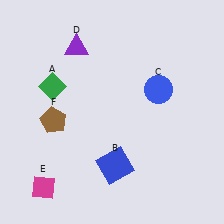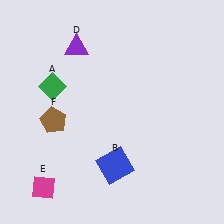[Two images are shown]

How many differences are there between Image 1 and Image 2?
There is 1 difference between the two images.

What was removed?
The blue circle (C) was removed in Image 2.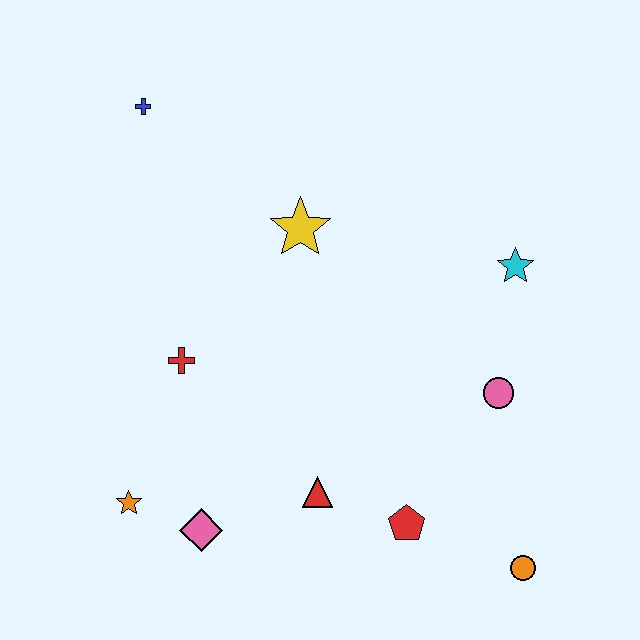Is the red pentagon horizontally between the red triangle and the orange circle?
Yes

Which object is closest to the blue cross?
The yellow star is closest to the blue cross.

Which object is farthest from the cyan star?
The orange star is farthest from the cyan star.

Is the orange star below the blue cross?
Yes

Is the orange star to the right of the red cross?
No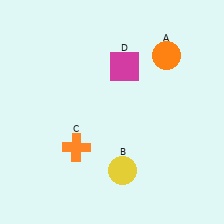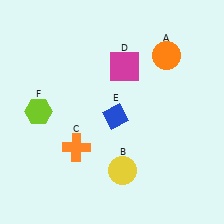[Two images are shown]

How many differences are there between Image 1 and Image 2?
There are 2 differences between the two images.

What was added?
A blue diamond (E), a lime hexagon (F) were added in Image 2.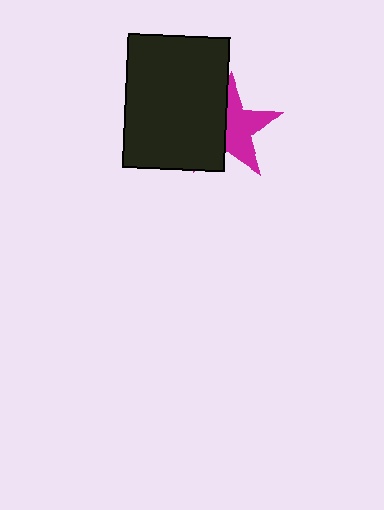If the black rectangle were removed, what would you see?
You would see the complete magenta star.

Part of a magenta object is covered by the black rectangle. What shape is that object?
It is a star.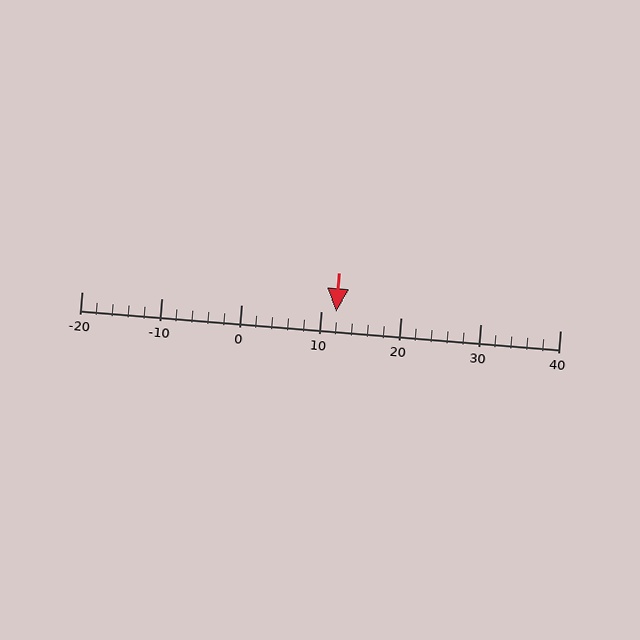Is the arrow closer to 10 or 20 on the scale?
The arrow is closer to 10.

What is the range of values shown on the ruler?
The ruler shows values from -20 to 40.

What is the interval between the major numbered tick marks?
The major tick marks are spaced 10 units apart.